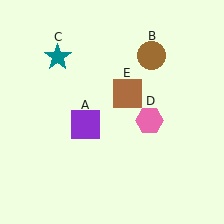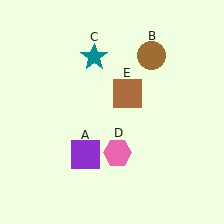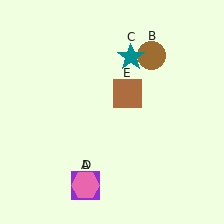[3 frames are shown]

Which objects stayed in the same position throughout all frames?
Brown circle (object B) and brown square (object E) remained stationary.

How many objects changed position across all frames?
3 objects changed position: purple square (object A), teal star (object C), pink hexagon (object D).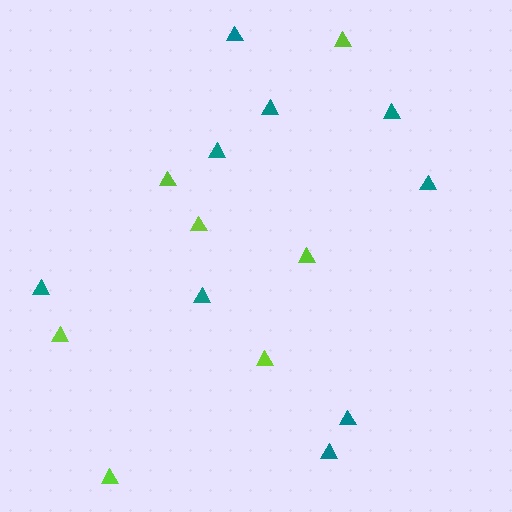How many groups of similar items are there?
There are 2 groups: one group of lime triangles (7) and one group of teal triangles (9).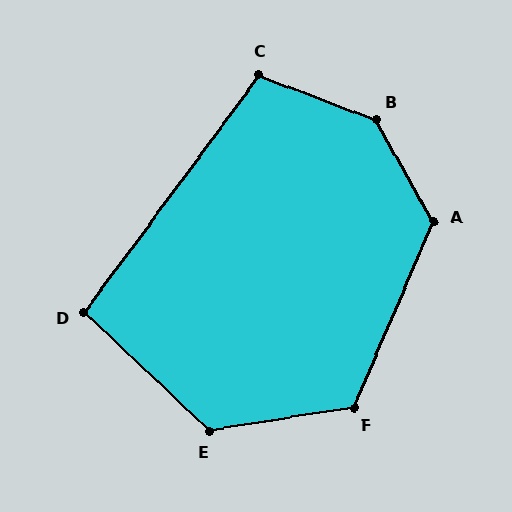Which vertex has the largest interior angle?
B, at approximately 141 degrees.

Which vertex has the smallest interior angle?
D, at approximately 97 degrees.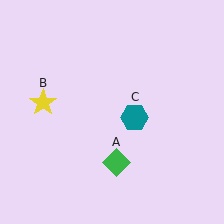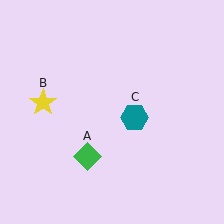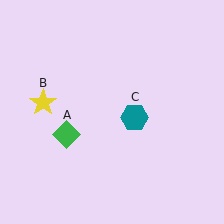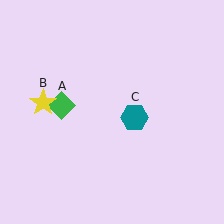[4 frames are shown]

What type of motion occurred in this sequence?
The green diamond (object A) rotated clockwise around the center of the scene.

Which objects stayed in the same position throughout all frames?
Yellow star (object B) and teal hexagon (object C) remained stationary.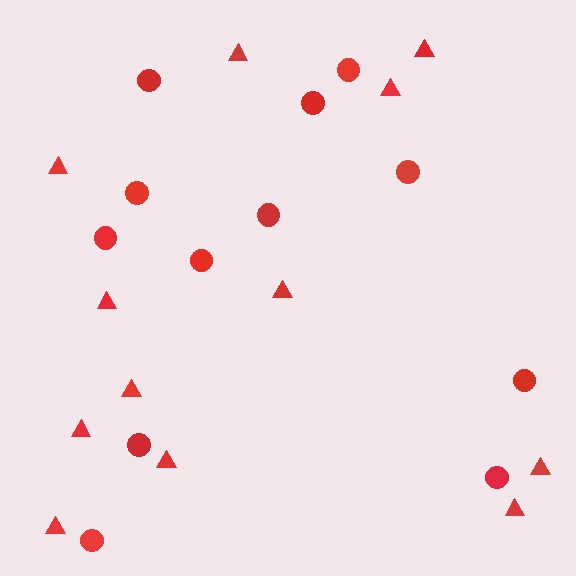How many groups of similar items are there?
There are 2 groups: one group of circles (12) and one group of triangles (12).